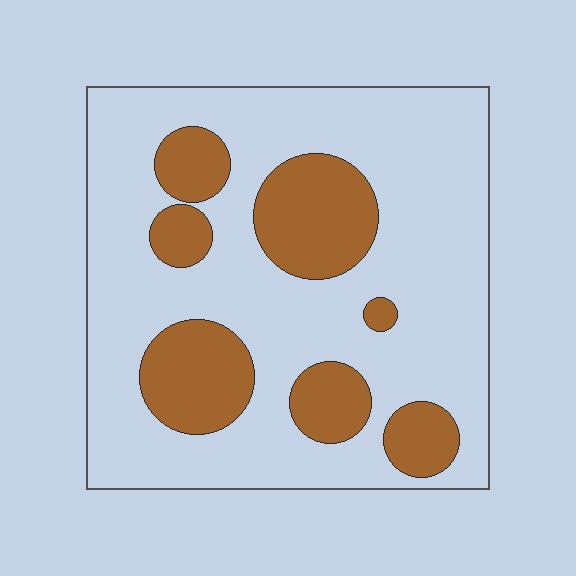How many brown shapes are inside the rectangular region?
7.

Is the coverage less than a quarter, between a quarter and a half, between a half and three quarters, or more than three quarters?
Between a quarter and a half.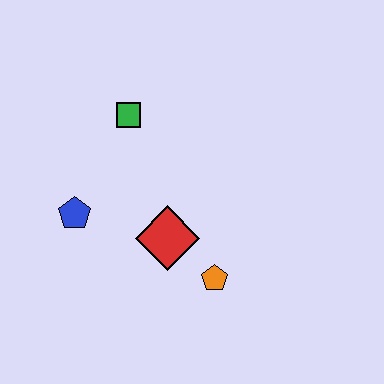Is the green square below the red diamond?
No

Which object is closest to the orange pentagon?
The red diamond is closest to the orange pentagon.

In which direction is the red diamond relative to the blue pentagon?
The red diamond is to the right of the blue pentagon.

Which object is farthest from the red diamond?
The green square is farthest from the red diamond.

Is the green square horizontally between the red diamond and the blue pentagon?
Yes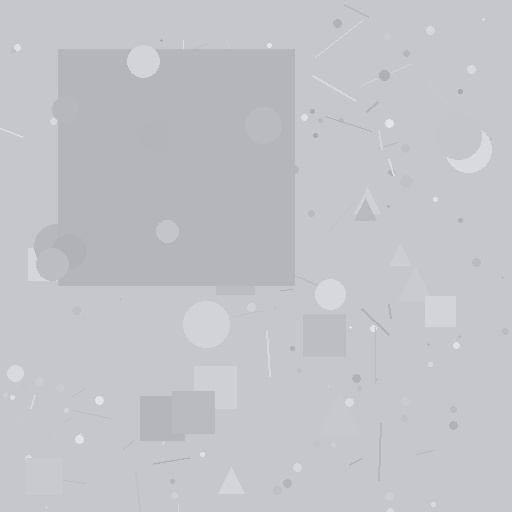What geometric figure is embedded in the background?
A square is embedded in the background.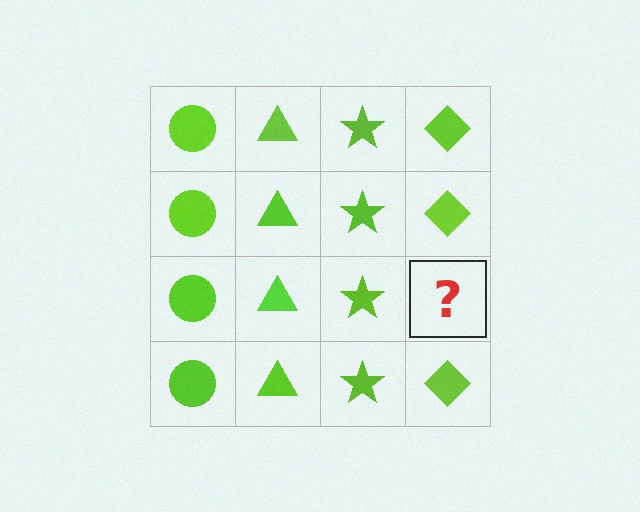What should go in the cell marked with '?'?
The missing cell should contain a lime diamond.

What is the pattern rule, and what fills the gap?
The rule is that each column has a consistent shape. The gap should be filled with a lime diamond.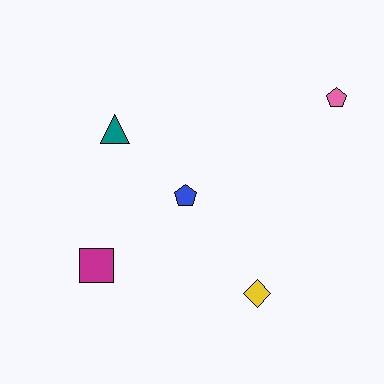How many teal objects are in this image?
There is 1 teal object.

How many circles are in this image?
There are no circles.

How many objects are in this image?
There are 5 objects.